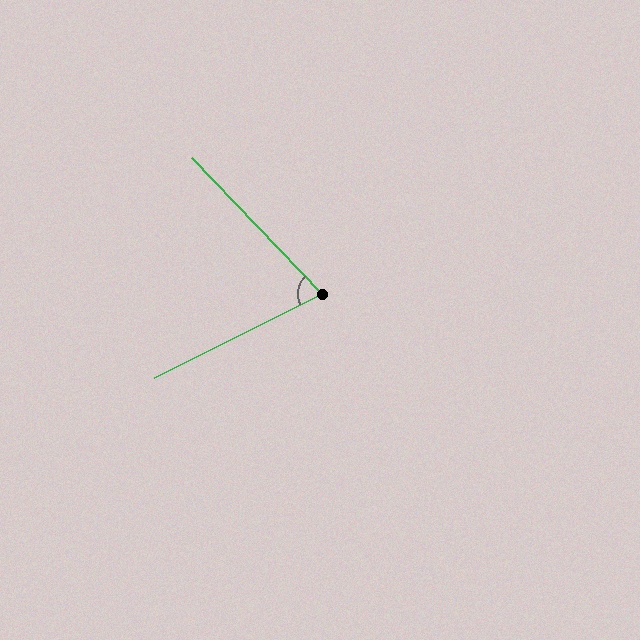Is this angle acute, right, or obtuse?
It is acute.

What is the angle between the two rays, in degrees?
Approximately 73 degrees.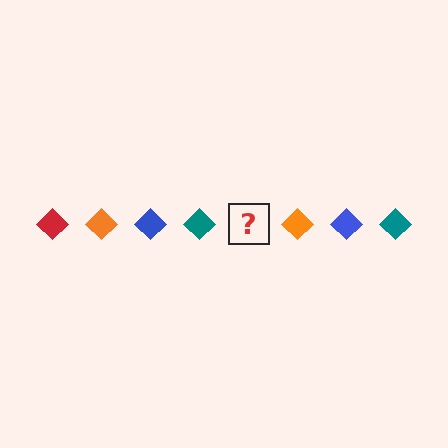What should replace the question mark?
The question mark should be replaced with a red diamond.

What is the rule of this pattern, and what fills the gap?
The rule is that the pattern cycles through red, orange, blue, teal diamonds. The gap should be filled with a red diamond.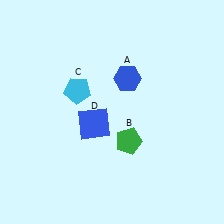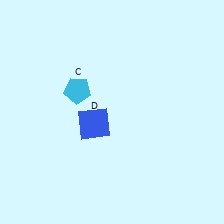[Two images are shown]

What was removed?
The green pentagon (B), the blue hexagon (A) were removed in Image 2.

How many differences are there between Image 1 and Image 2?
There are 2 differences between the two images.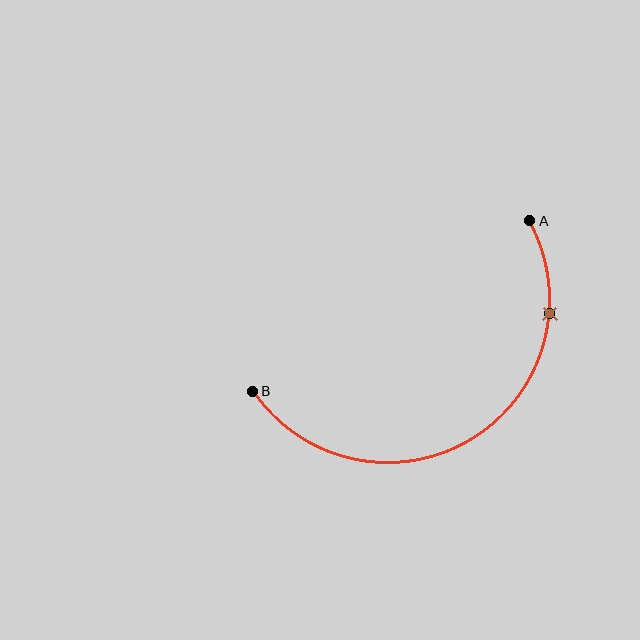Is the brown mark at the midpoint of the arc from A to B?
No. The brown mark lies on the arc but is closer to endpoint A. The arc midpoint would be at the point on the curve equidistant along the arc from both A and B.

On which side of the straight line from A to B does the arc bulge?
The arc bulges below the straight line connecting A and B.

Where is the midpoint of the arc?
The arc midpoint is the point on the curve farthest from the straight line joining A and B. It sits below that line.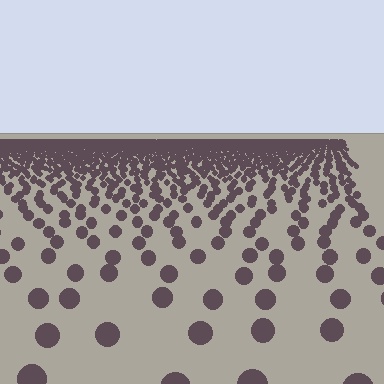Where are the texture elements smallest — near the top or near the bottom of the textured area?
Near the top.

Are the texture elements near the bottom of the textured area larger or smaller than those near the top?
Larger. Near the bottom, elements are closer to the viewer and appear at a bigger on-screen size.